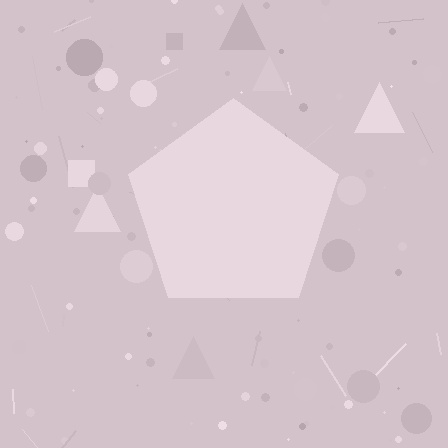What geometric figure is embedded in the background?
A pentagon is embedded in the background.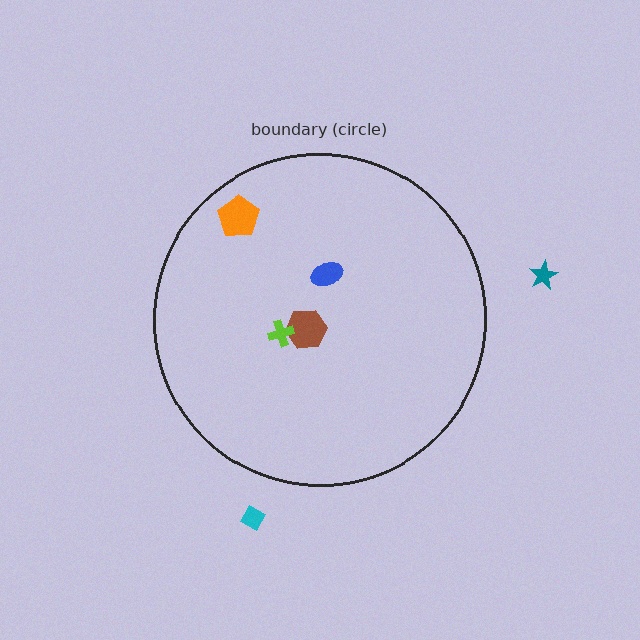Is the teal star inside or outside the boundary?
Outside.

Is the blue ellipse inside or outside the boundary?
Inside.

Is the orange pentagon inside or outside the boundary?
Inside.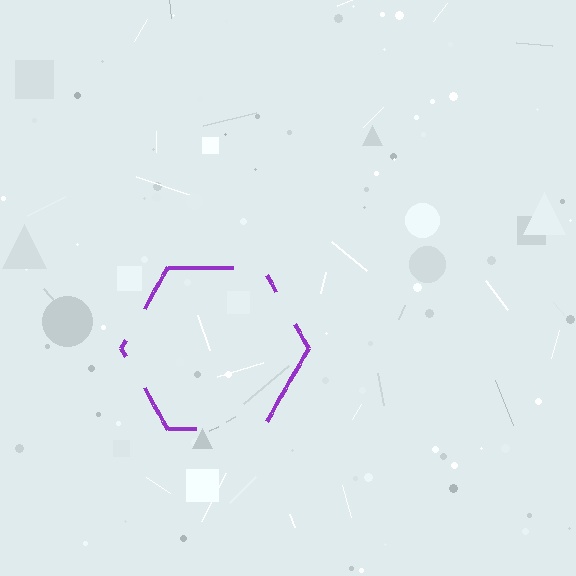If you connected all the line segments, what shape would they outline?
They would outline a hexagon.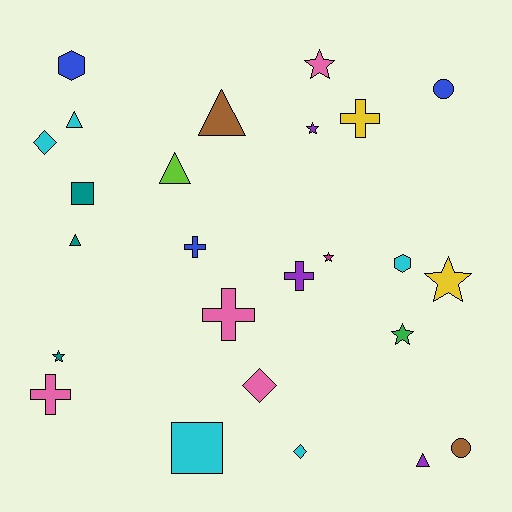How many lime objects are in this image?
There is 1 lime object.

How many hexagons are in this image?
There are 2 hexagons.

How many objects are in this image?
There are 25 objects.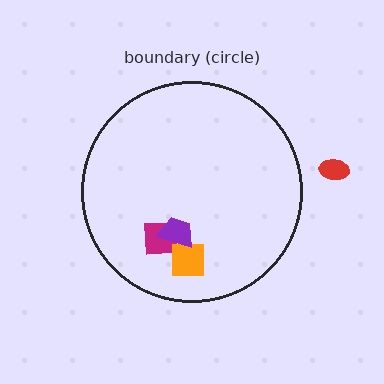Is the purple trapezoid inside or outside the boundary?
Inside.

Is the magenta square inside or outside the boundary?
Inside.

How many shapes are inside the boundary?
3 inside, 1 outside.